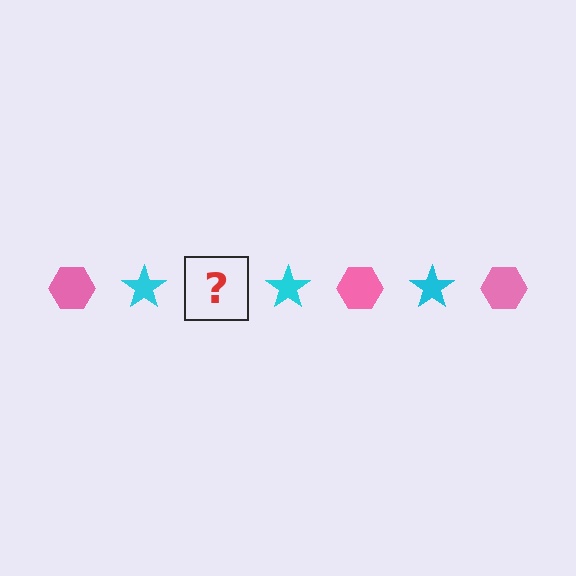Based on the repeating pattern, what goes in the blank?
The blank should be a pink hexagon.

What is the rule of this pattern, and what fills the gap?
The rule is that the pattern alternates between pink hexagon and cyan star. The gap should be filled with a pink hexagon.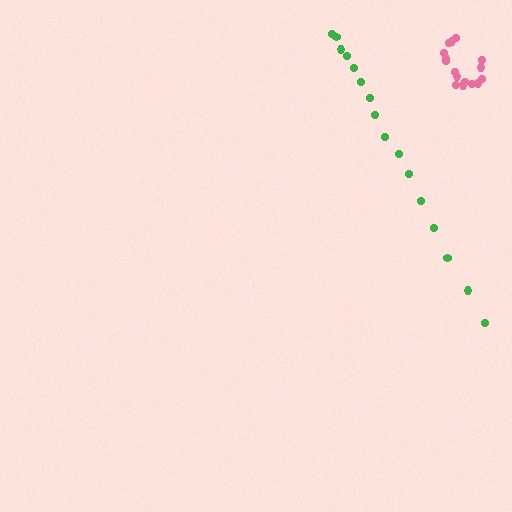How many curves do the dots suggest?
There are 2 distinct paths.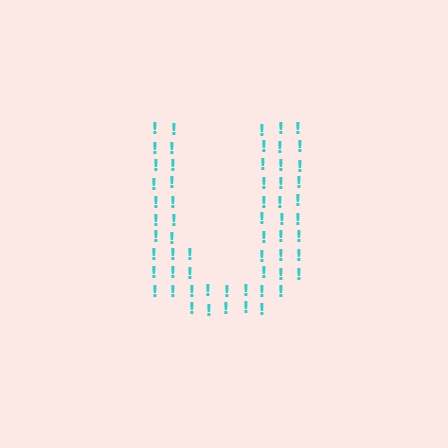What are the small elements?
The small elements are exclamation marks.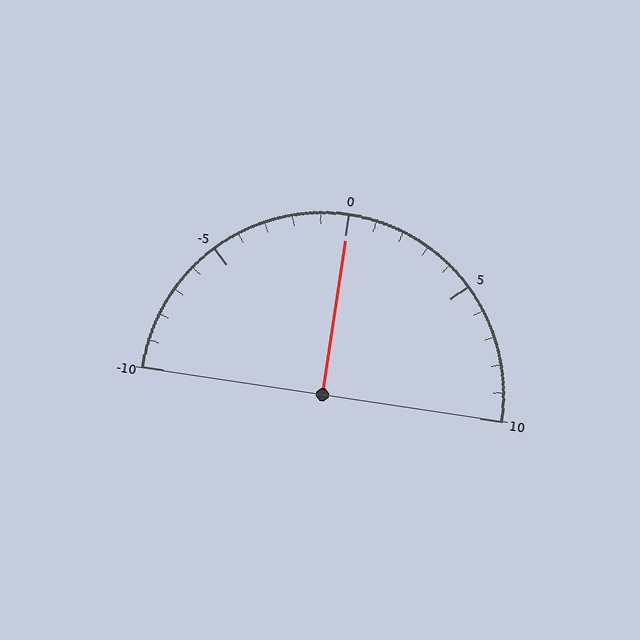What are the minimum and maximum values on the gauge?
The gauge ranges from -10 to 10.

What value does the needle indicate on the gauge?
The needle indicates approximately 0.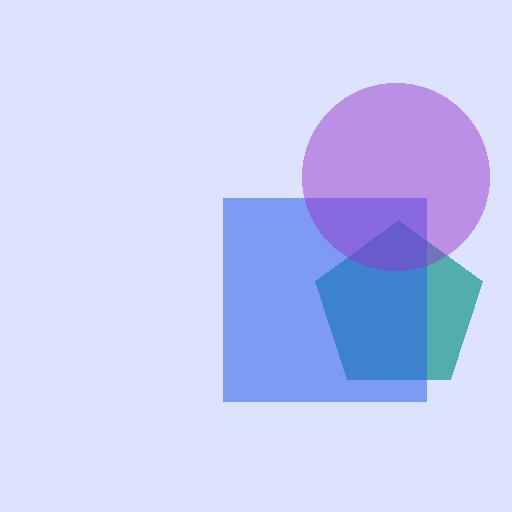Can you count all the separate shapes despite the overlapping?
Yes, there are 3 separate shapes.